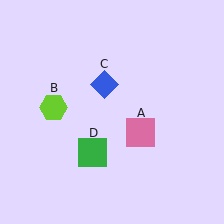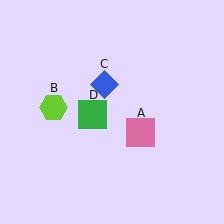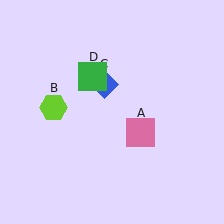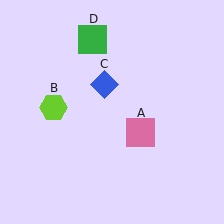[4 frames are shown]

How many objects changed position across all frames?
1 object changed position: green square (object D).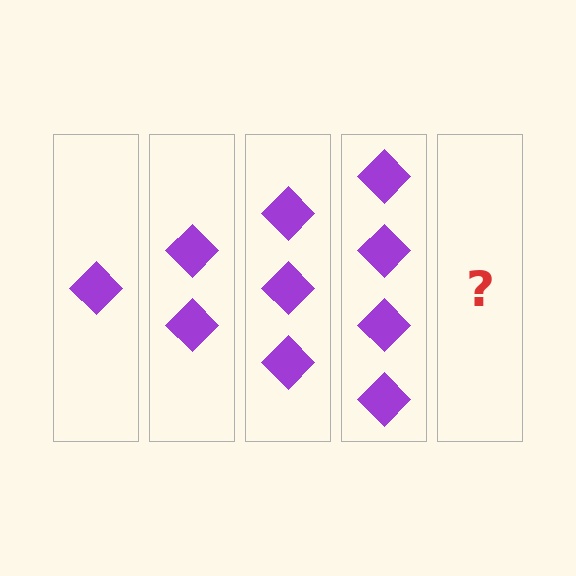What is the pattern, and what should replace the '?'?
The pattern is that each step adds one more diamond. The '?' should be 5 diamonds.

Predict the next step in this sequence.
The next step is 5 diamonds.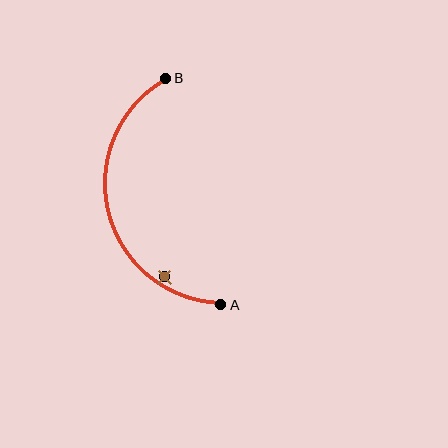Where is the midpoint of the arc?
The arc midpoint is the point on the curve farthest from the straight line joining A and B. It sits to the left of that line.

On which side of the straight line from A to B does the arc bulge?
The arc bulges to the left of the straight line connecting A and B.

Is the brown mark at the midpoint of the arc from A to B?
No — the brown mark does not lie on the arc at all. It sits slightly inside the curve.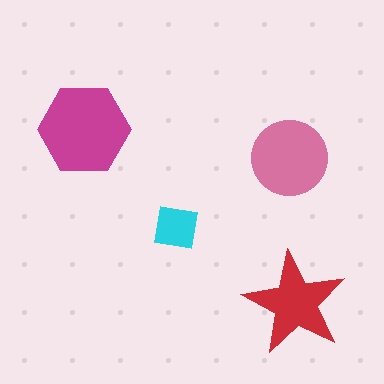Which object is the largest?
The magenta hexagon.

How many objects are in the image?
There are 4 objects in the image.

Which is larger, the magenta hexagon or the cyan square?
The magenta hexagon.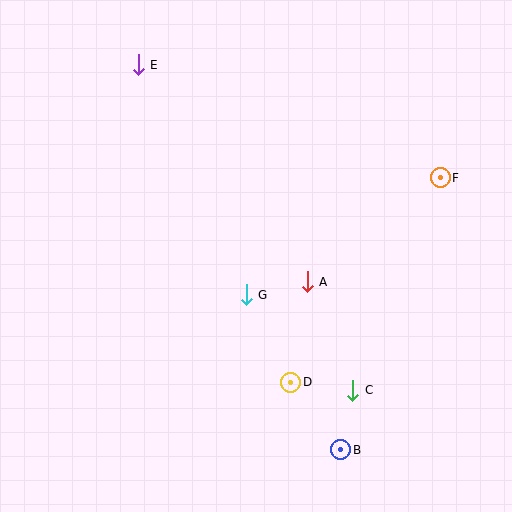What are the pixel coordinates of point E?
Point E is at (138, 65).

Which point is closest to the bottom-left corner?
Point D is closest to the bottom-left corner.